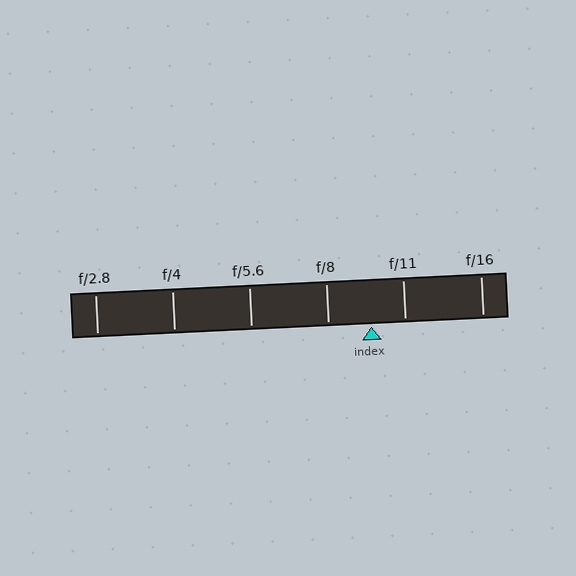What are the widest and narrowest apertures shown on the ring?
The widest aperture shown is f/2.8 and the narrowest is f/16.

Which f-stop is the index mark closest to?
The index mark is closest to f/11.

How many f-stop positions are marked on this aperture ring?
There are 6 f-stop positions marked.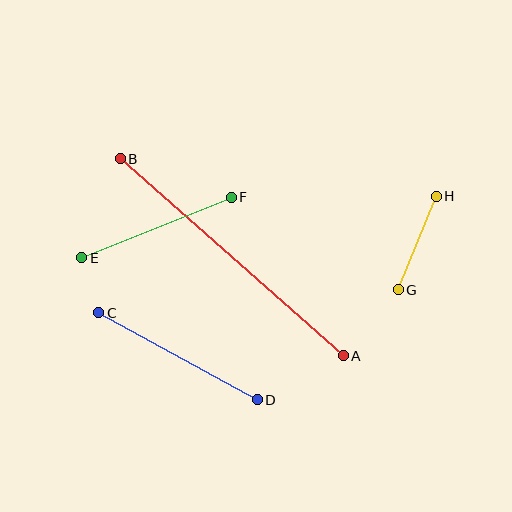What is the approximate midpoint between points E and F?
The midpoint is at approximately (156, 228) pixels.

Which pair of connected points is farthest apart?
Points A and B are farthest apart.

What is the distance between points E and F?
The distance is approximately 161 pixels.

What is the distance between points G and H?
The distance is approximately 101 pixels.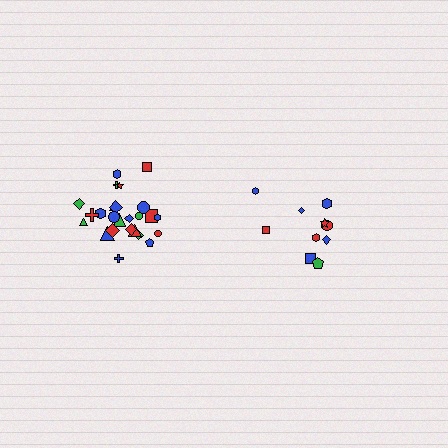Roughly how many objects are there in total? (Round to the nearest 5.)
Roughly 35 objects in total.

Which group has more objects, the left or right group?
The left group.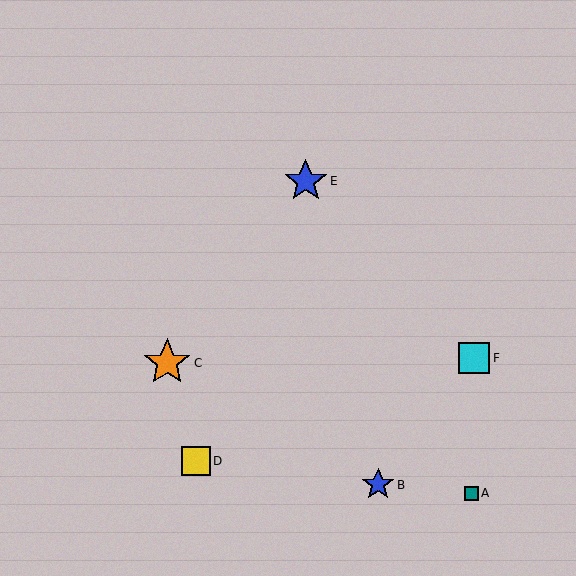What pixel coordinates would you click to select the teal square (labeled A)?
Click at (471, 493) to select the teal square A.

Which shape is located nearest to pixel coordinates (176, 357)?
The orange star (labeled C) at (167, 363) is nearest to that location.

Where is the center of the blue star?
The center of the blue star is at (306, 181).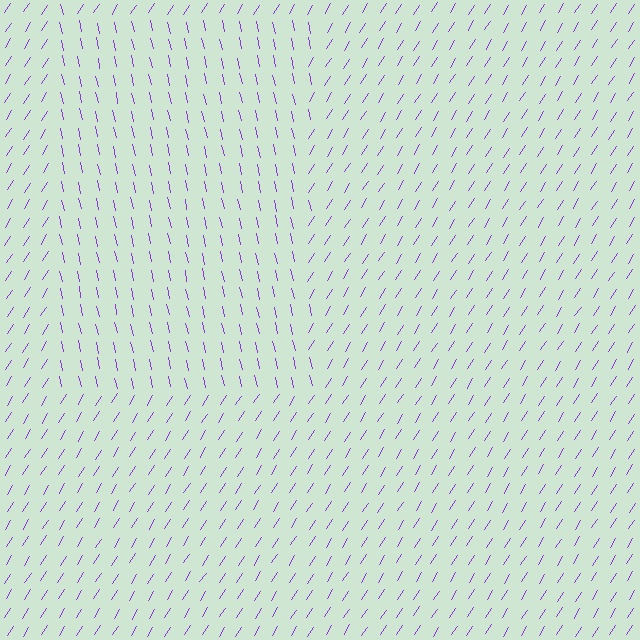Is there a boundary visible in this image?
Yes, there is a texture boundary formed by a change in line orientation.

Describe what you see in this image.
The image is filled with small purple line segments. A rectangle region in the image has lines oriented differently from the surrounding lines, creating a visible texture boundary.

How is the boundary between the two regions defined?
The boundary is defined purely by a change in line orientation (approximately 45 degrees difference). All lines are the same color and thickness.